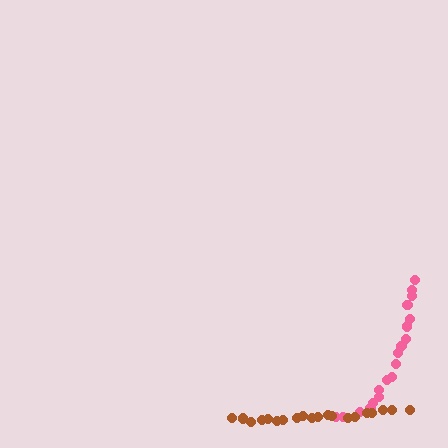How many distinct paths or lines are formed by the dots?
There are 2 distinct paths.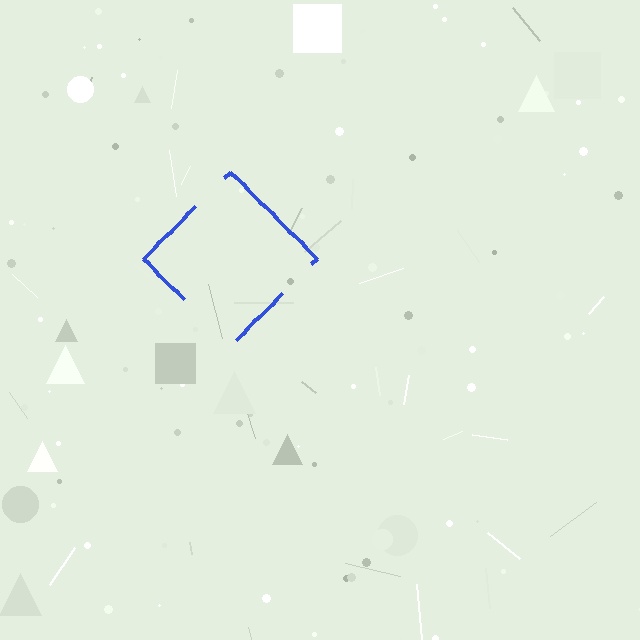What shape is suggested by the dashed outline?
The dashed outline suggests a diamond.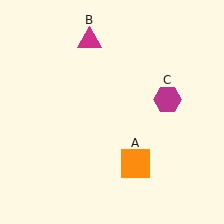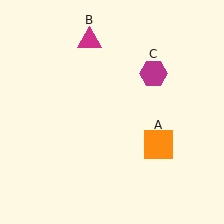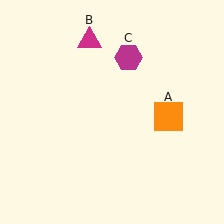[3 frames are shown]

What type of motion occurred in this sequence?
The orange square (object A), magenta hexagon (object C) rotated counterclockwise around the center of the scene.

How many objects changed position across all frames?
2 objects changed position: orange square (object A), magenta hexagon (object C).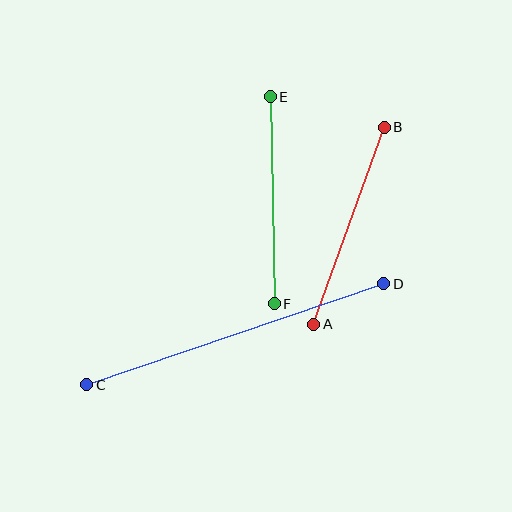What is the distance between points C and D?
The distance is approximately 314 pixels.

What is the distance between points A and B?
The distance is approximately 209 pixels.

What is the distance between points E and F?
The distance is approximately 207 pixels.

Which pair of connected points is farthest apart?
Points C and D are farthest apart.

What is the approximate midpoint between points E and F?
The midpoint is at approximately (272, 200) pixels.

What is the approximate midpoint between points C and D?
The midpoint is at approximately (235, 334) pixels.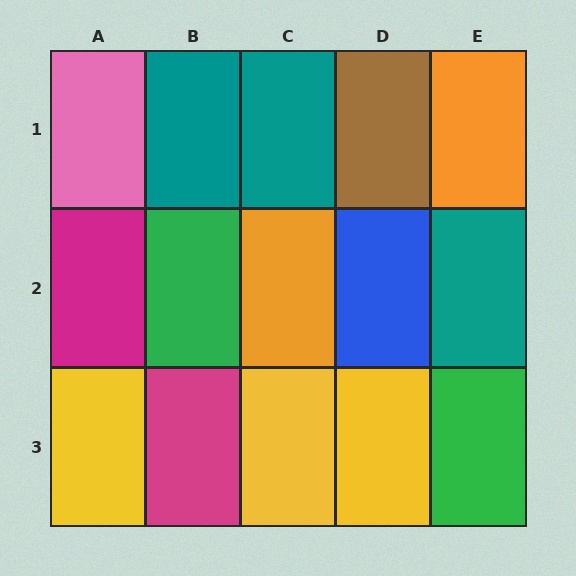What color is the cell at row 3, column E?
Green.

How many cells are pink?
1 cell is pink.